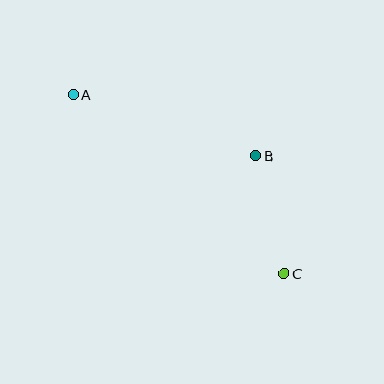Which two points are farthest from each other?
Points A and C are farthest from each other.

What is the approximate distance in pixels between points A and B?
The distance between A and B is approximately 192 pixels.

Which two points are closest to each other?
Points B and C are closest to each other.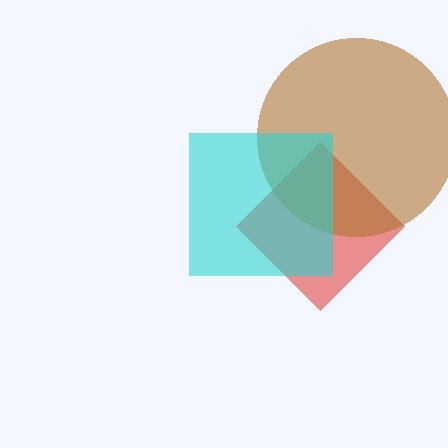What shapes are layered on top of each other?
The layered shapes are: a red diamond, a brown circle, a cyan square.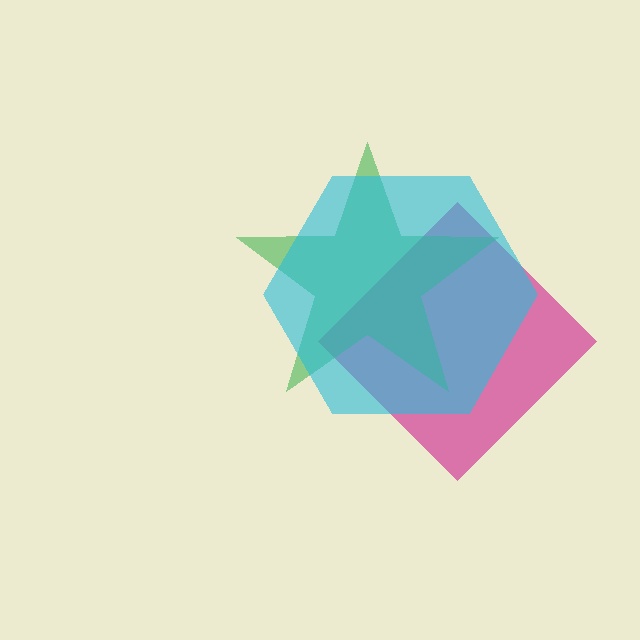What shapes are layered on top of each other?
The layered shapes are: a magenta diamond, a green star, a cyan hexagon.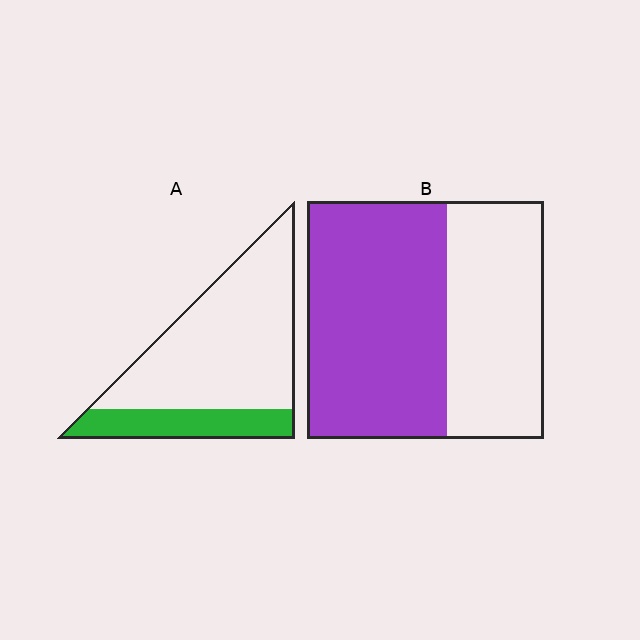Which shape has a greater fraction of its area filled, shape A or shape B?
Shape B.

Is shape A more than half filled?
No.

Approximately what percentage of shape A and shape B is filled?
A is approximately 25% and B is approximately 60%.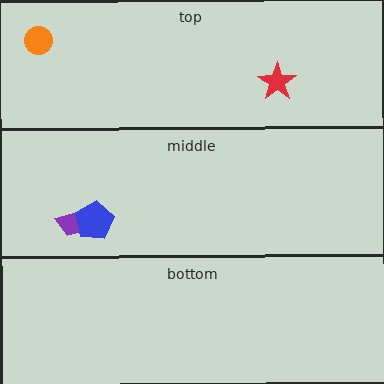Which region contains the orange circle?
The top region.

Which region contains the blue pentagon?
The middle region.